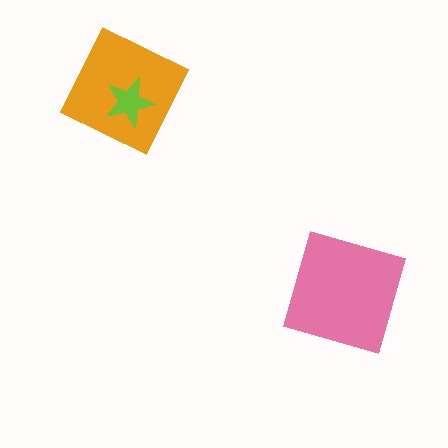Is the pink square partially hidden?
No, no other shape covers it.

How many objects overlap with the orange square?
1 object overlaps with the orange square.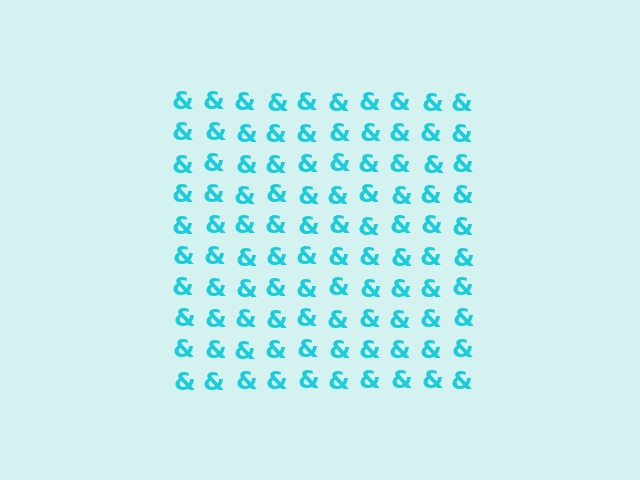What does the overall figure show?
The overall figure shows a square.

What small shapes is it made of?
It is made of small ampersands.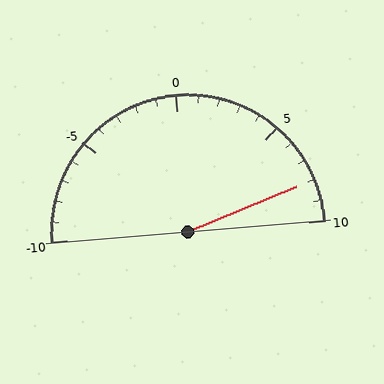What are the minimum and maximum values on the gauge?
The gauge ranges from -10 to 10.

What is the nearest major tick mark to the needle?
The nearest major tick mark is 10.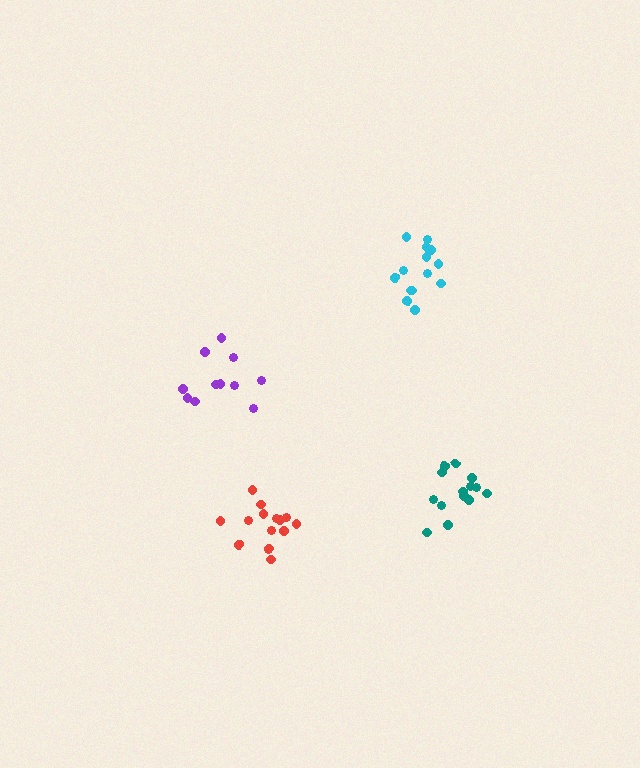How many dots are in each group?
Group 1: 14 dots, Group 2: 14 dots, Group 3: 15 dots, Group 4: 11 dots (54 total).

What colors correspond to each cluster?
The clusters are colored: teal, cyan, red, purple.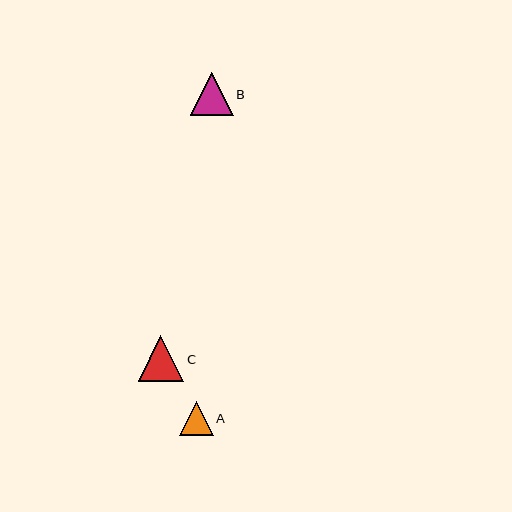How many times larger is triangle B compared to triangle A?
Triangle B is approximately 1.3 times the size of triangle A.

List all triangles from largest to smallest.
From largest to smallest: C, B, A.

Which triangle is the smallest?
Triangle A is the smallest with a size of approximately 34 pixels.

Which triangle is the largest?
Triangle C is the largest with a size of approximately 46 pixels.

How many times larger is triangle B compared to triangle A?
Triangle B is approximately 1.3 times the size of triangle A.